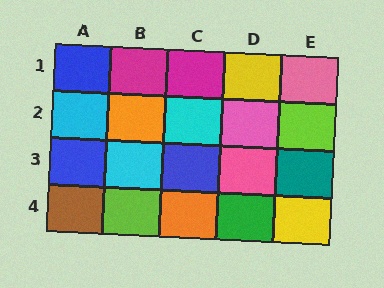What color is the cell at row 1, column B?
Magenta.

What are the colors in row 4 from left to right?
Brown, lime, orange, green, yellow.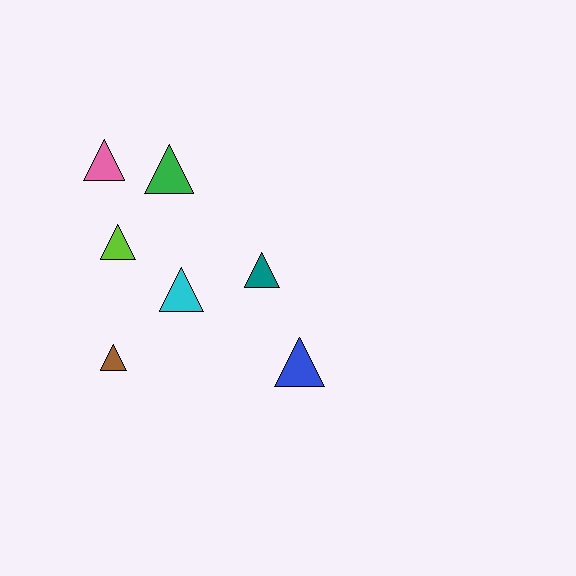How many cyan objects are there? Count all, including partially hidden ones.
There is 1 cyan object.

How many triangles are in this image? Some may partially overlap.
There are 7 triangles.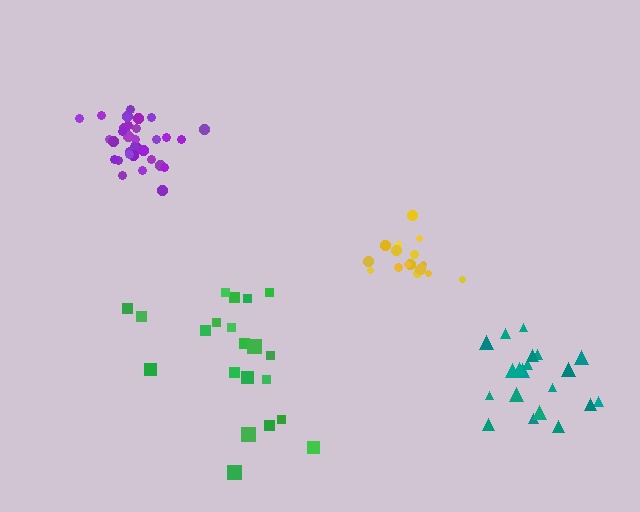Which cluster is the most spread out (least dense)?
Green.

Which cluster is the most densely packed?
Purple.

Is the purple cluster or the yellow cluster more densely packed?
Purple.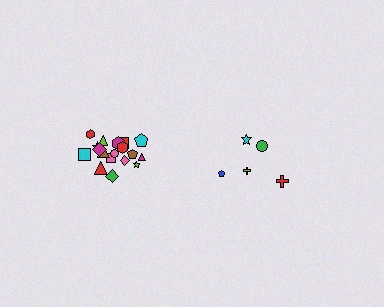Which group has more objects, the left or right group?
The left group.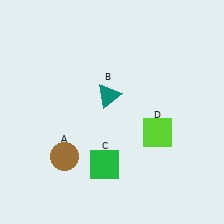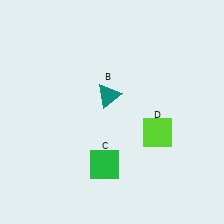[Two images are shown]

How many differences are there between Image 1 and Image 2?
There is 1 difference between the two images.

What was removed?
The brown circle (A) was removed in Image 2.